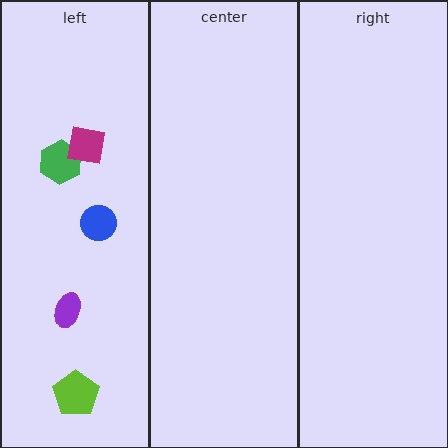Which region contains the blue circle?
The left region.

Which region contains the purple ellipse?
The left region.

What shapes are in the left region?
The blue circle, the purple ellipse, the lime pentagon, the green hexagon, the magenta square.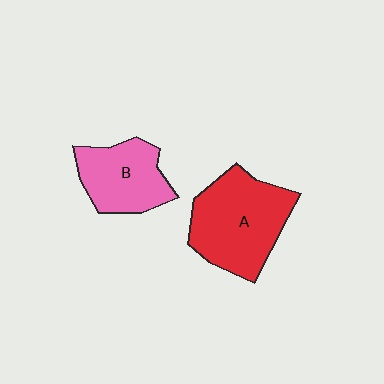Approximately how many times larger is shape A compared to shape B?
Approximately 1.4 times.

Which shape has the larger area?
Shape A (red).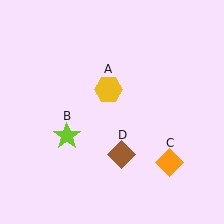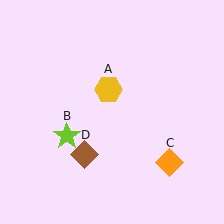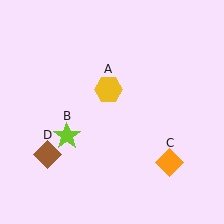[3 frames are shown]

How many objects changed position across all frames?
1 object changed position: brown diamond (object D).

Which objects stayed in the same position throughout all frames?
Yellow hexagon (object A) and lime star (object B) and orange diamond (object C) remained stationary.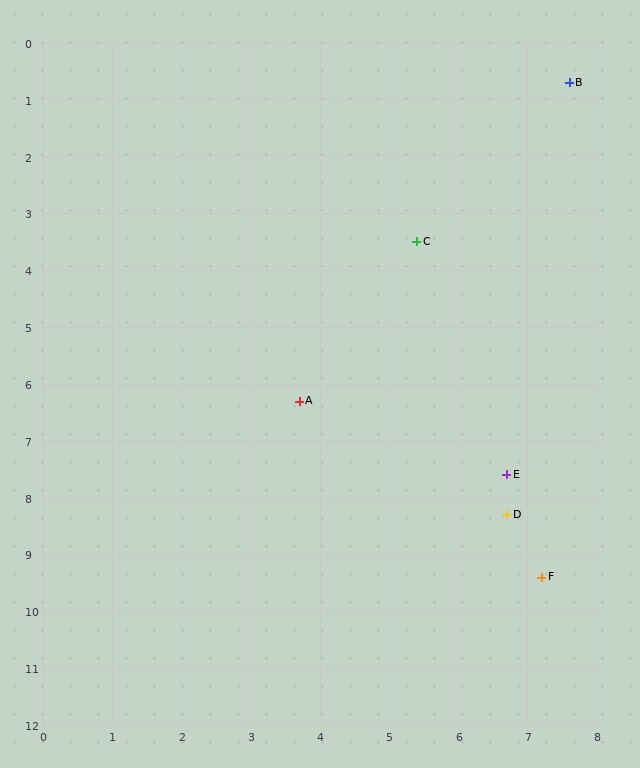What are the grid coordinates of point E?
Point E is at approximately (6.7, 7.6).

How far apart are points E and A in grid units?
Points E and A are about 3.3 grid units apart.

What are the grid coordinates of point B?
Point B is at approximately (7.6, 0.7).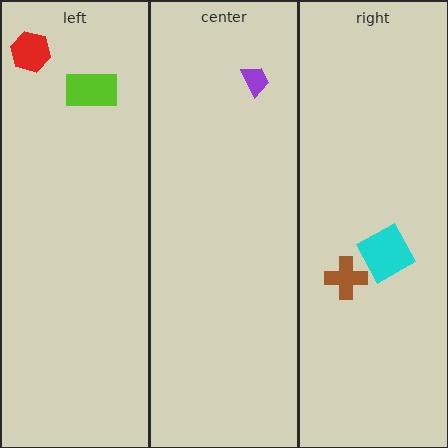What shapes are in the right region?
The cyan square, the brown cross.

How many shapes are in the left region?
2.